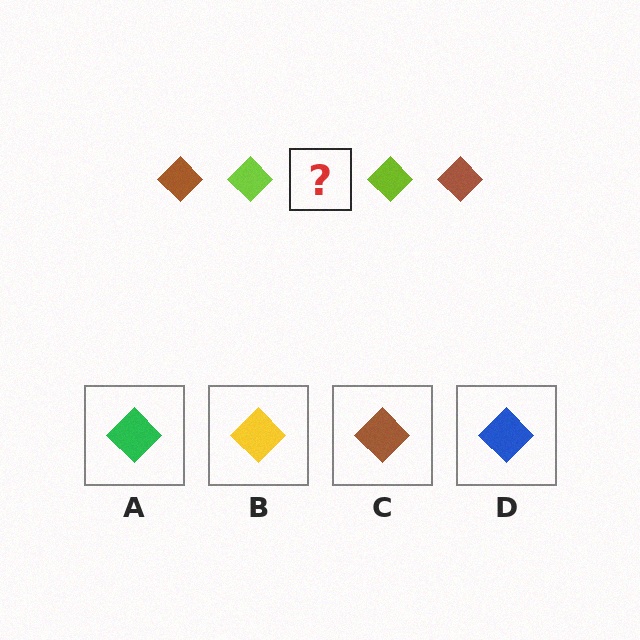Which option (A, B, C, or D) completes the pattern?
C.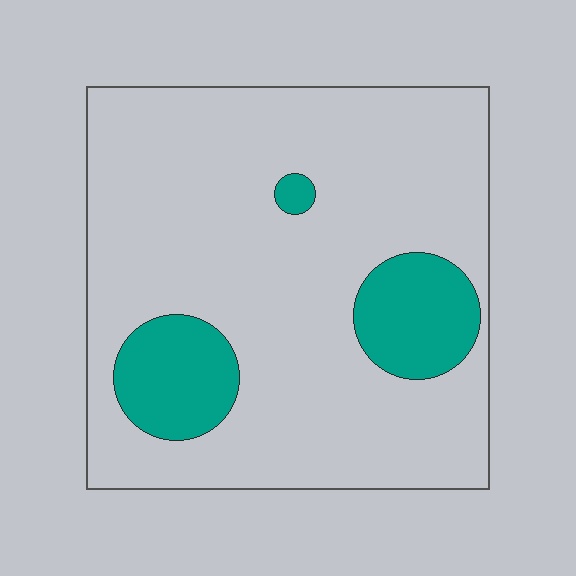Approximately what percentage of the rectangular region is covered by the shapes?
Approximately 15%.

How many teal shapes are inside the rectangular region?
3.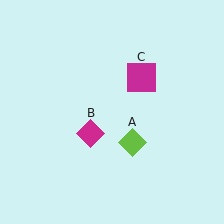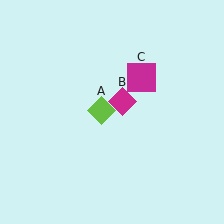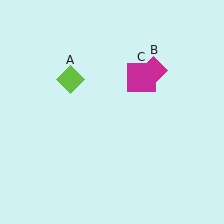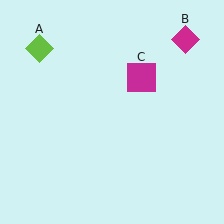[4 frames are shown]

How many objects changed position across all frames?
2 objects changed position: lime diamond (object A), magenta diamond (object B).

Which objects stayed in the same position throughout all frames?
Magenta square (object C) remained stationary.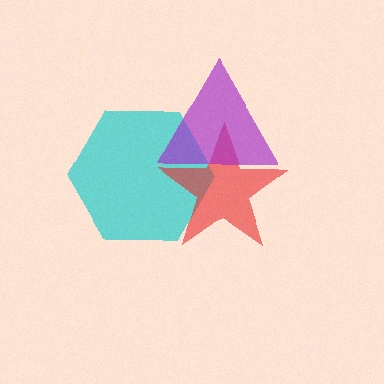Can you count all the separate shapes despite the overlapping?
Yes, there are 3 separate shapes.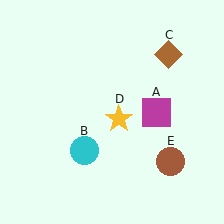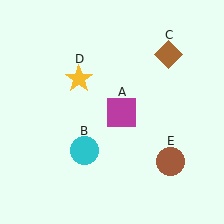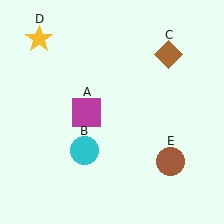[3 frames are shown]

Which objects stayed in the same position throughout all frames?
Cyan circle (object B) and brown diamond (object C) and brown circle (object E) remained stationary.